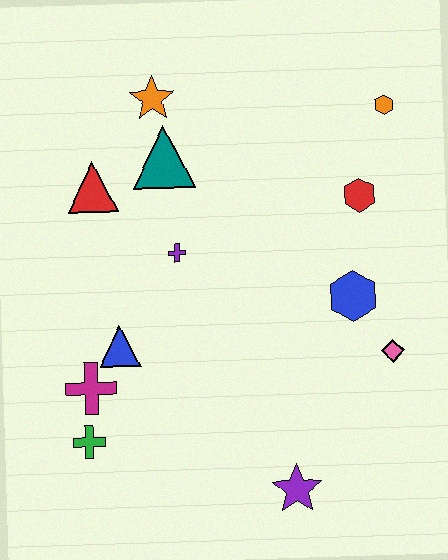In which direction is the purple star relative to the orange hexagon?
The purple star is below the orange hexagon.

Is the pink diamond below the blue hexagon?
Yes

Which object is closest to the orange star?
The teal triangle is closest to the orange star.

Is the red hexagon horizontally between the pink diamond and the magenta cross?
Yes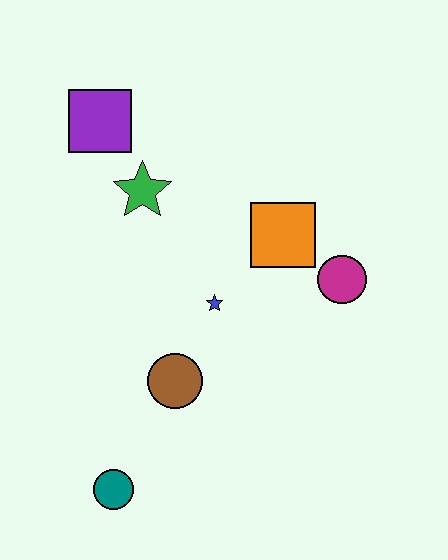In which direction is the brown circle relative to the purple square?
The brown circle is below the purple square.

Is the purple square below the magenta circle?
No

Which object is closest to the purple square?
The green star is closest to the purple square.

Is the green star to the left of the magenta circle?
Yes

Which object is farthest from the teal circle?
The purple square is farthest from the teal circle.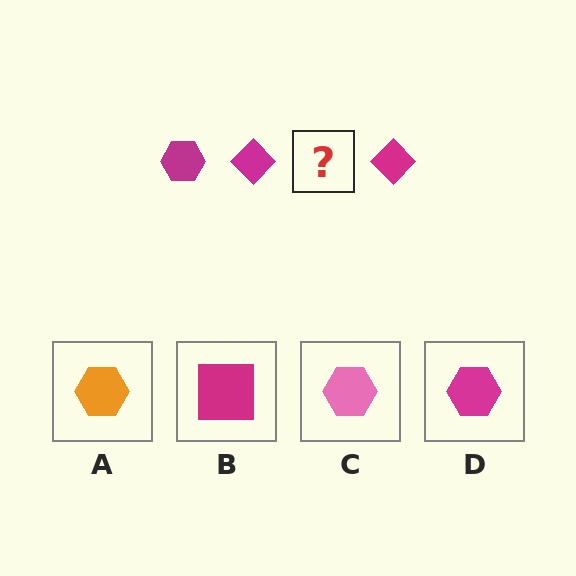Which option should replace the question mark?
Option D.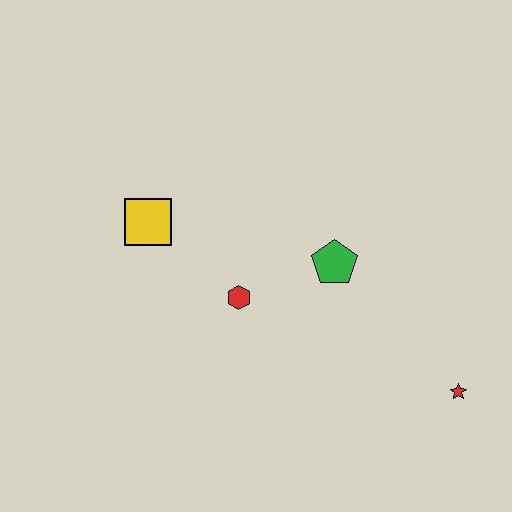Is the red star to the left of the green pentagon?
No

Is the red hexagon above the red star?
Yes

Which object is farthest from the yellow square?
The red star is farthest from the yellow square.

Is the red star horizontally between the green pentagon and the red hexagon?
No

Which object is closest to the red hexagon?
The green pentagon is closest to the red hexagon.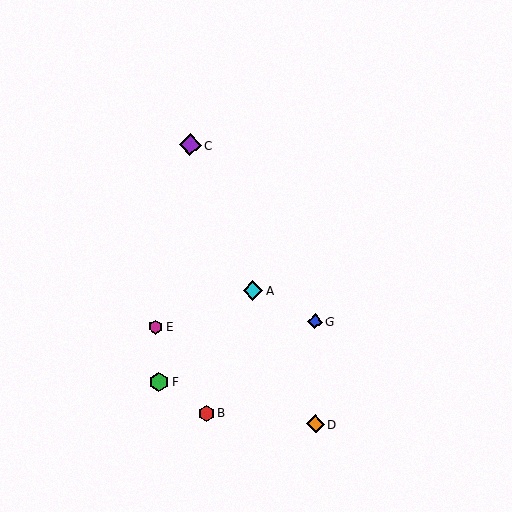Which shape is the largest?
The purple diamond (labeled C) is the largest.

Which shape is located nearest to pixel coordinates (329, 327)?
The blue diamond (labeled G) at (315, 321) is nearest to that location.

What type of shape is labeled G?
Shape G is a blue diamond.